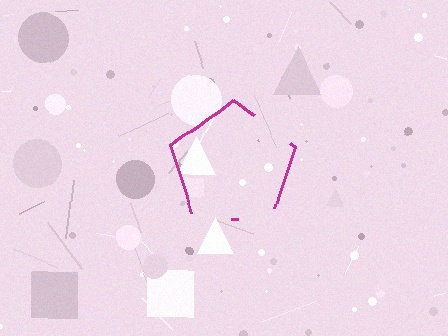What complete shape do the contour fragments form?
The contour fragments form a pentagon.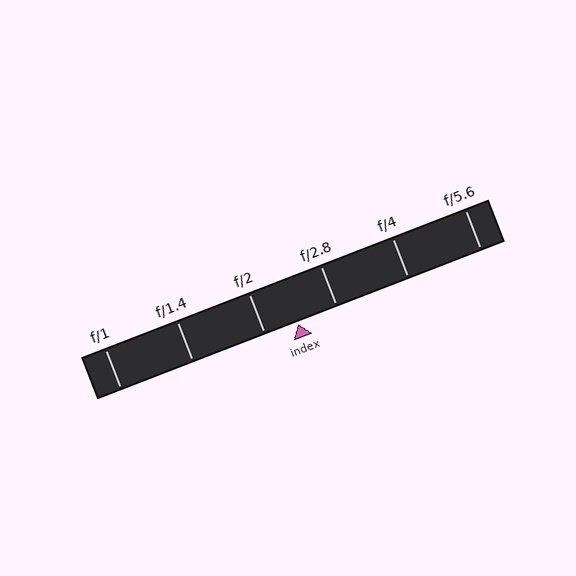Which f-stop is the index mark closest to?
The index mark is closest to f/2.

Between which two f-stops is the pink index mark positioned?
The index mark is between f/2 and f/2.8.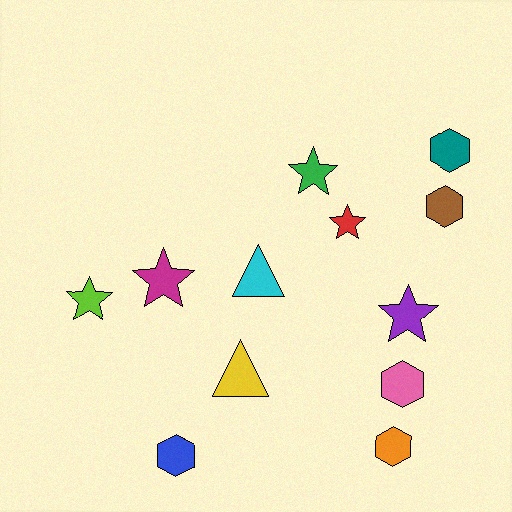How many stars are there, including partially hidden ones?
There are 5 stars.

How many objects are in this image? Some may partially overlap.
There are 12 objects.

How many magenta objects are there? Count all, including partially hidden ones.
There is 1 magenta object.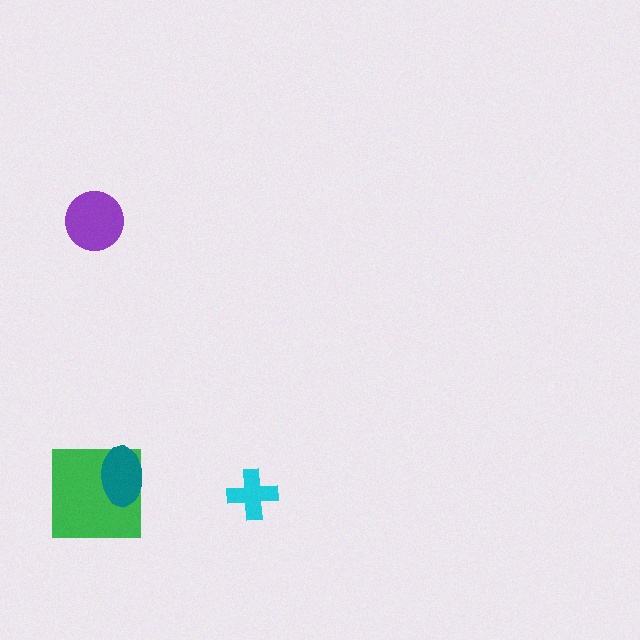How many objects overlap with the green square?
1 object overlaps with the green square.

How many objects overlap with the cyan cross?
0 objects overlap with the cyan cross.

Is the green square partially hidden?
Yes, it is partially covered by another shape.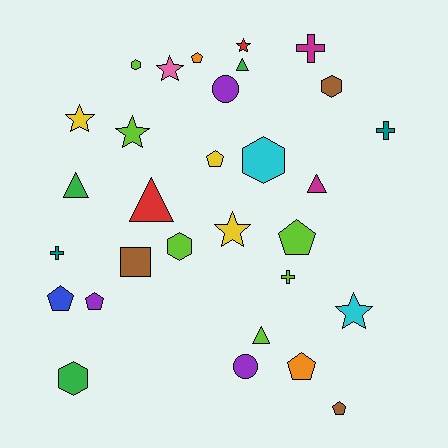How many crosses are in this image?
There are 4 crosses.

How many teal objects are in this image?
There are 2 teal objects.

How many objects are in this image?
There are 30 objects.